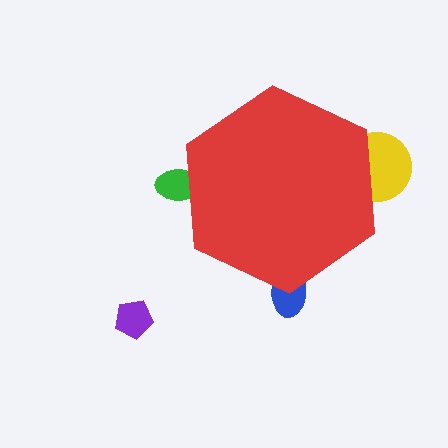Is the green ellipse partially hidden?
Yes, the green ellipse is partially hidden behind the red hexagon.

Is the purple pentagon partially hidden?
No, the purple pentagon is fully visible.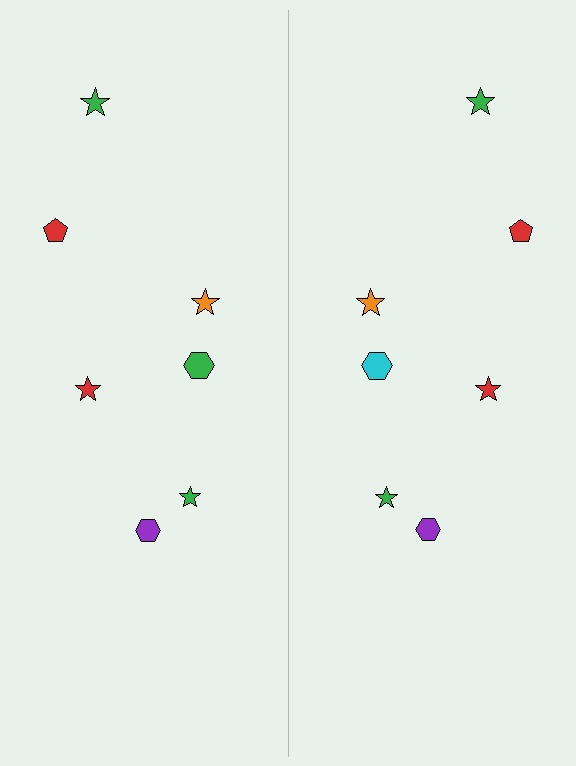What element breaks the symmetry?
The cyan hexagon on the right side breaks the symmetry — its mirror counterpart is green.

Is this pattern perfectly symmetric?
No, the pattern is not perfectly symmetric. The cyan hexagon on the right side breaks the symmetry — its mirror counterpart is green.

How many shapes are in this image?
There are 14 shapes in this image.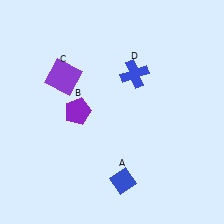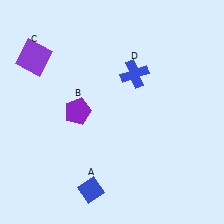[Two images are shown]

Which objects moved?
The objects that moved are: the blue diamond (A), the purple square (C).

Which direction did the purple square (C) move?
The purple square (C) moved left.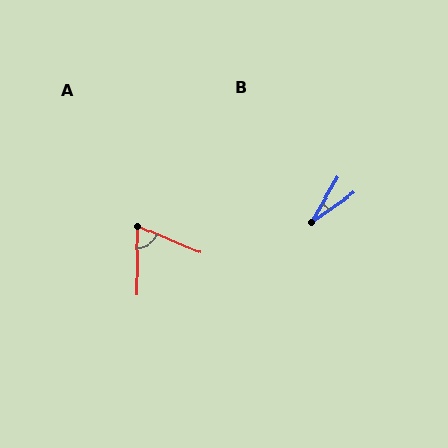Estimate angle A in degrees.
Approximately 67 degrees.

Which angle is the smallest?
B, at approximately 24 degrees.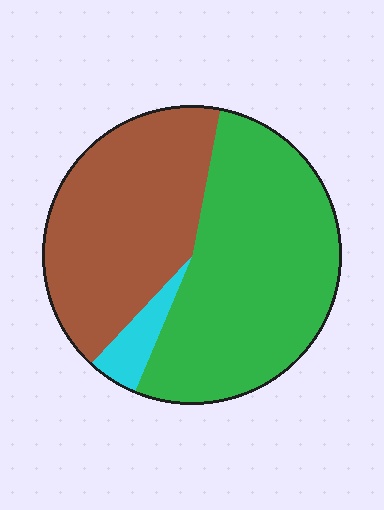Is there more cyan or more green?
Green.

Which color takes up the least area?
Cyan, at roughly 5%.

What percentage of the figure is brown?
Brown takes up about two fifths (2/5) of the figure.